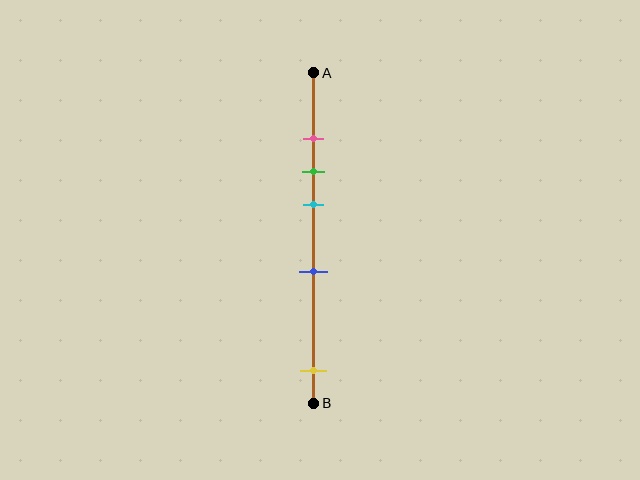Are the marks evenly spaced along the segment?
No, the marks are not evenly spaced.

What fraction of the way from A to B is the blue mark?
The blue mark is approximately 60% (0.6) of the way from A to B.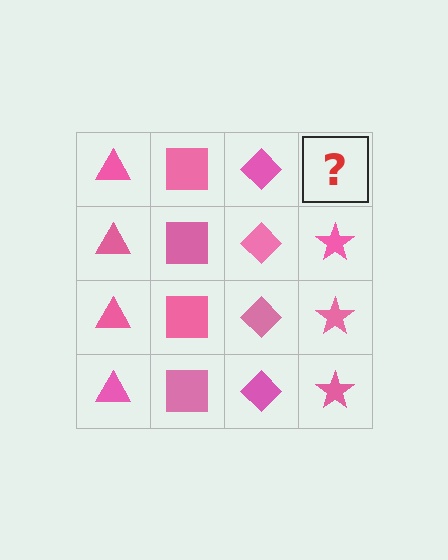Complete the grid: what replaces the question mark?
The question mark should be replaced with a pink star.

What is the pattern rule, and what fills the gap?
The rule is that each column has a consistent shape. The gap should be filled with a pink star.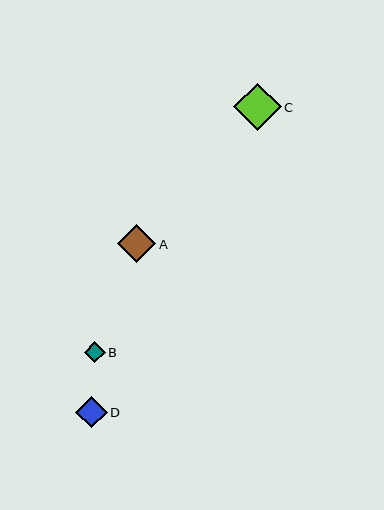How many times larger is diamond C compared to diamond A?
Diamond C is approximately 1.2 times the size of diamond A.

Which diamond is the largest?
Diamond C is the largest with a size of approximately 48 pixels.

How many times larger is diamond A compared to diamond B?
Diamond A is approximately 1.8 times the size of diamond B.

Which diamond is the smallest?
Diamond B is the smallest with a size of approximately 21 pixels.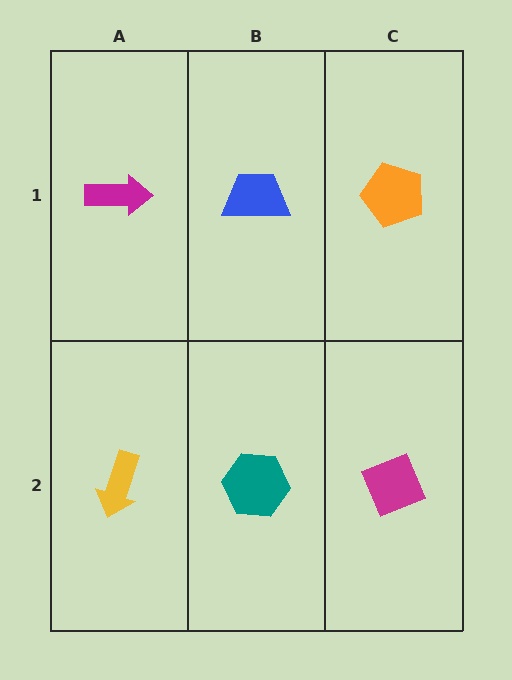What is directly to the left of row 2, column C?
A teal hexagon.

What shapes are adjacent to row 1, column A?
A yellow arrow (row 2, column A), a blue trapezoid (row 1, column B).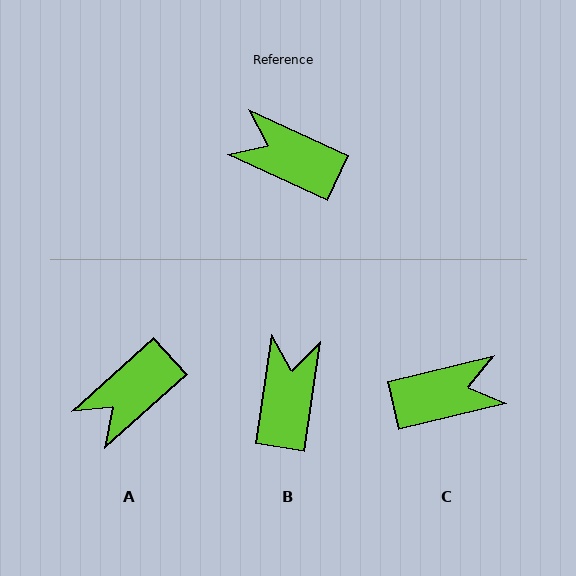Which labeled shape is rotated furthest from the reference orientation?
C, about 142 degrees away.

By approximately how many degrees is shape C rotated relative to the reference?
Approximately 142 degrees clockwise.